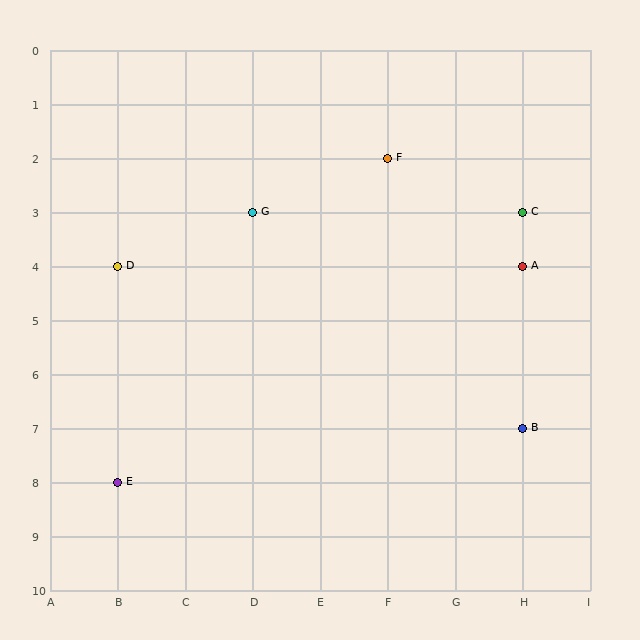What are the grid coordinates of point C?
Point C is at grid coordinates (H, 3).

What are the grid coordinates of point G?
Point G is at grid coordinates (D, 3).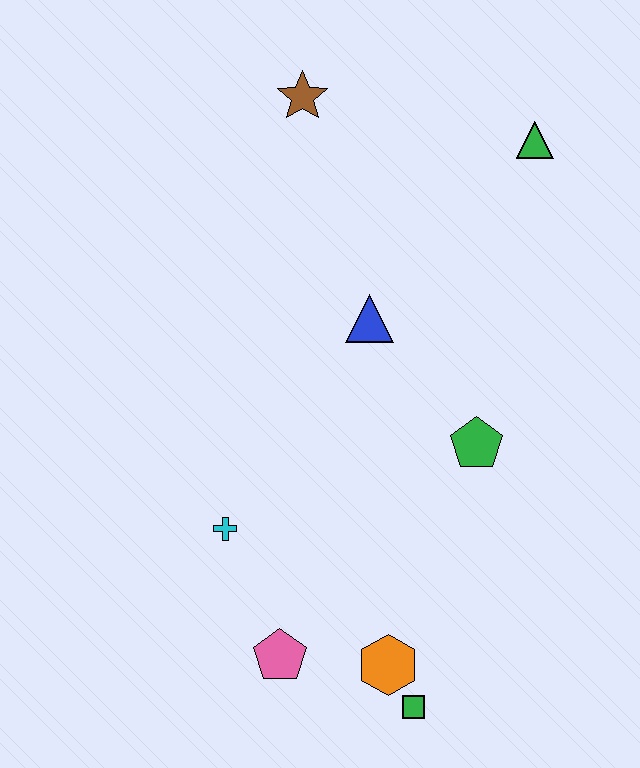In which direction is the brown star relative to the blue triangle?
The brown star is above the blue triangle.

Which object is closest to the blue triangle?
The green pentagon is closest to the blue triangle.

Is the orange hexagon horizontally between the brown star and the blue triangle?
No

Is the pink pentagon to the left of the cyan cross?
No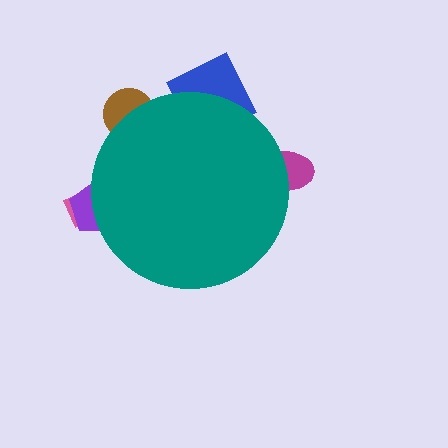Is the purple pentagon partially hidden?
Yes, the purple pentagon is partially hidden behind the teal circle.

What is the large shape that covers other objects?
A teal circle.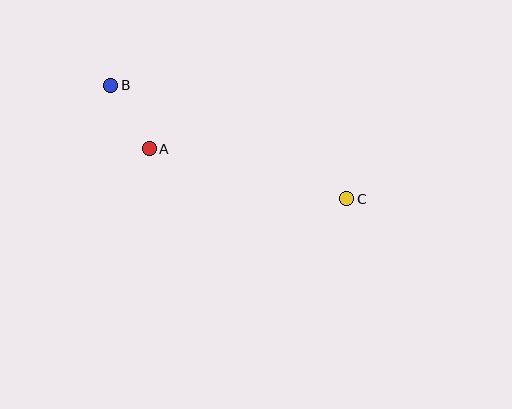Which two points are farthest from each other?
Points B and C are farthest from each other.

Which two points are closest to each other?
Points A and B are closest to each other.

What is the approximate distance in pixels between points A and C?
The distance between A and C is approximately 204 pixels.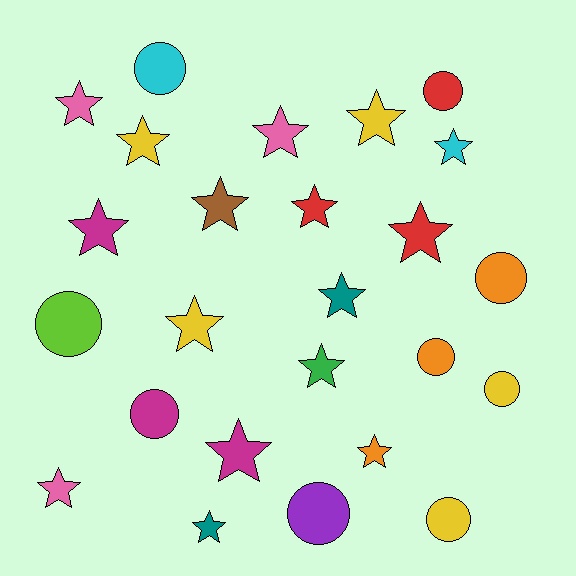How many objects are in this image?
There are 25 objects.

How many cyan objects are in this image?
There are 2 cyan objects.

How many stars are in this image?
There are 16 stars.